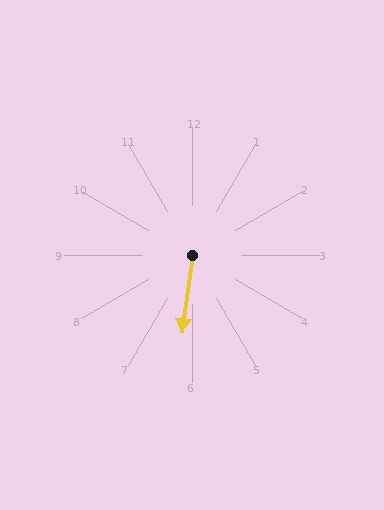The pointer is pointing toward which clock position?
Roughly 6 o'clock.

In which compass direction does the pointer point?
South.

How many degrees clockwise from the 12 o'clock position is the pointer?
Approximately 188 degrees.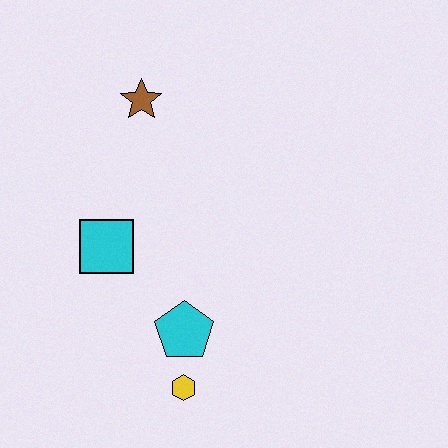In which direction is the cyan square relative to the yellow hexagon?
The cyan square is above the yellow hexagon.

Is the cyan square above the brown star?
No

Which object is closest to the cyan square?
The cyan pentagon is closest to the cyan square.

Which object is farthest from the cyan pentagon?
The brown star is farthest from the cyan pentagon.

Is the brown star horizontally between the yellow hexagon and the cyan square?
Yes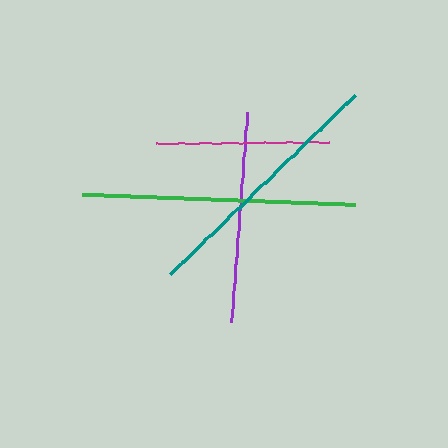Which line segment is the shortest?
The magenta line is the shortest at approximately 173 pixels.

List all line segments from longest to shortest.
From longest to shortest: green, teal, purple, magenta.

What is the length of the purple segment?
The purple segment is approximately 211 pixels long.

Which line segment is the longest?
The green line is the longest at approximately 273 pixels.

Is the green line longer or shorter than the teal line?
The green line is longer than the teal line.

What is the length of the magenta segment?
The magenta segment is approximately 173 pixels long.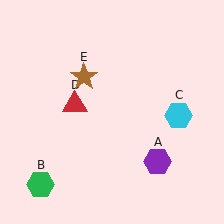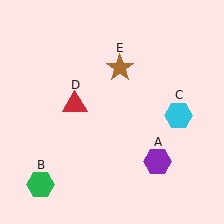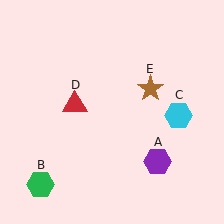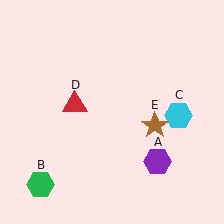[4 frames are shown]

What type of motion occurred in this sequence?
The brown star (object E) rotated clockwise around the center of the scene.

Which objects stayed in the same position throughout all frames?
Purple hexagon (object A) and green hexagon (object B) and cyan hexagon (object C) and red triangle (object D) remained stationary.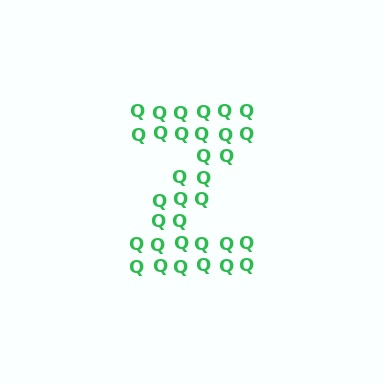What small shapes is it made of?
It is made of small letter Q's.